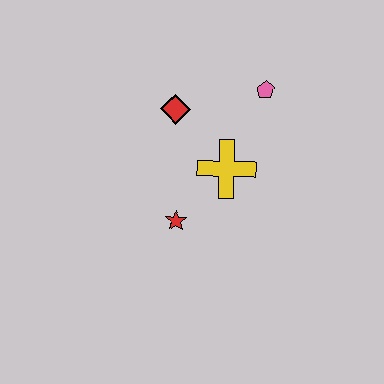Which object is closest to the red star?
The yellow cross is closest to the red star.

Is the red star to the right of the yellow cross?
No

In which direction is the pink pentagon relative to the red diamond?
The pink pentagon is to the right of the red diamond.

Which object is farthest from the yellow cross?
The pink pentagon is farthest from the yellow cross.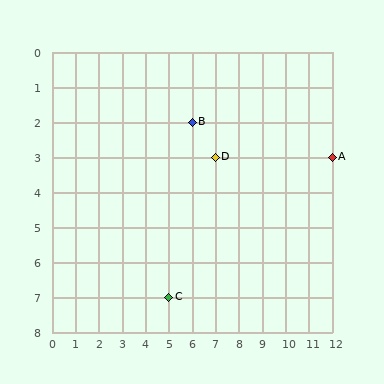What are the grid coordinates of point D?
Point D is at grid coordinates (7, 3).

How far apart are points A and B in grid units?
Points A and B are 6 columns and 1 row apart (about 6.1 grid units diagonally).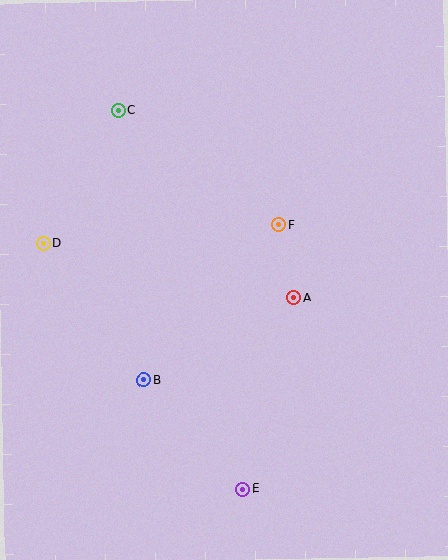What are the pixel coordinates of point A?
Point A is at (294, 297).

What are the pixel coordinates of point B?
Point B is at (143, 380).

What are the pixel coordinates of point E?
Point E is at (242, 489).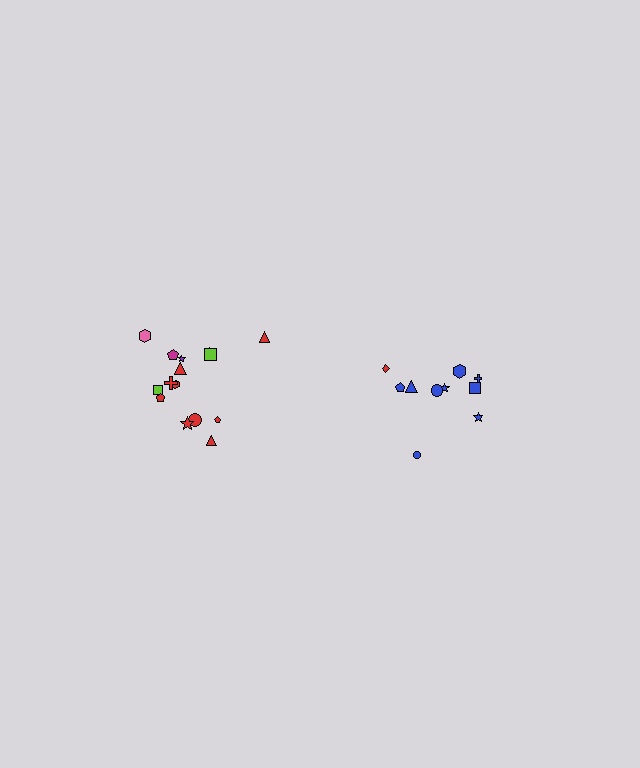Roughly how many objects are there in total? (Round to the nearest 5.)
Roughly 25 objects in total.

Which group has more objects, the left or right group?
The left group.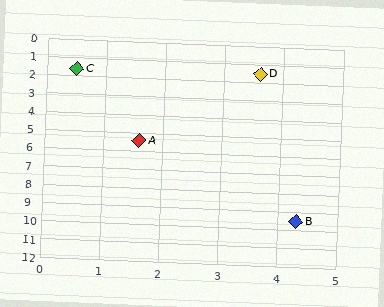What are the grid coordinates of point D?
Point D is at approximately (3.6, 1.5).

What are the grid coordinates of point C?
Point C is at approximately (0.5, 1.6).